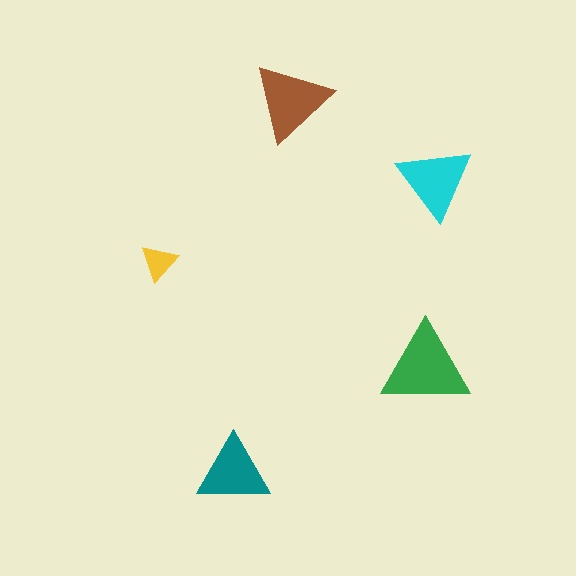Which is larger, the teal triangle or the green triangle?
The green one.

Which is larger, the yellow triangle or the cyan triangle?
The cyan one.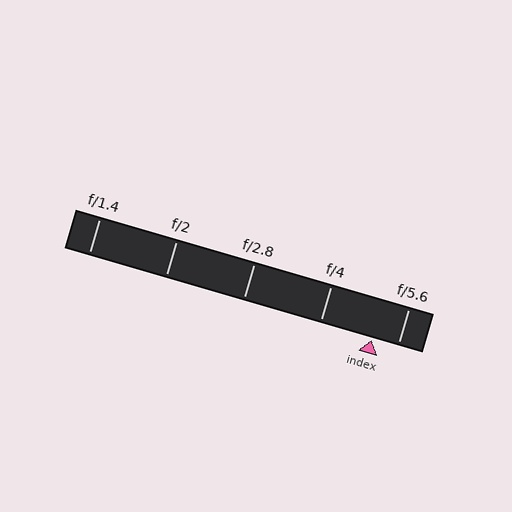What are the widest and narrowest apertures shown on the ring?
The widest aperture shown is f/1.4 and the narrowest is f/5.6.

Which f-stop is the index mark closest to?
The index mark is closest to f/5.6.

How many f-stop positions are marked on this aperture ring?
There are 5 f-stop positions marked.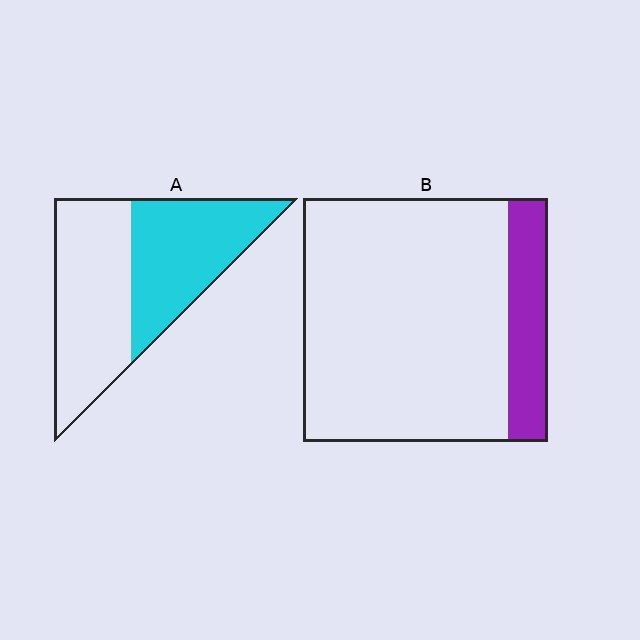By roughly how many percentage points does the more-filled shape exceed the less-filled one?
By roughly 30 percentage points (A over B).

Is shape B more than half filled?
No.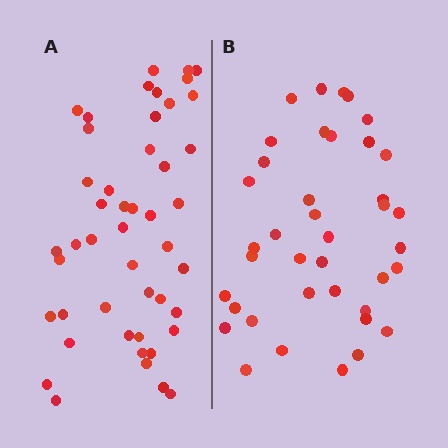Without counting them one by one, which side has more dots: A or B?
Region A (the left region) has more dots.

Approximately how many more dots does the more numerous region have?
Region A has roughly 8 or so more dots than region B.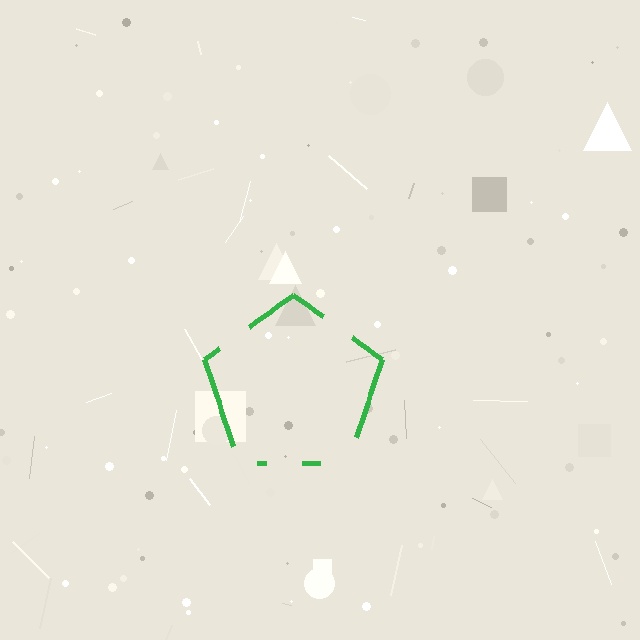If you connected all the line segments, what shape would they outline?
They would outline a pentagon.